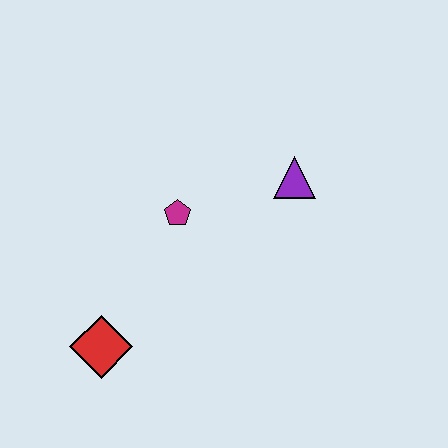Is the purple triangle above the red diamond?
Yes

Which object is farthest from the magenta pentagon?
The red diamond is farthest from the magenta pentagon.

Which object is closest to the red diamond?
The magenta pentagon is closest to the red diamond.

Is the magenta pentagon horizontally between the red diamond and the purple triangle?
Yes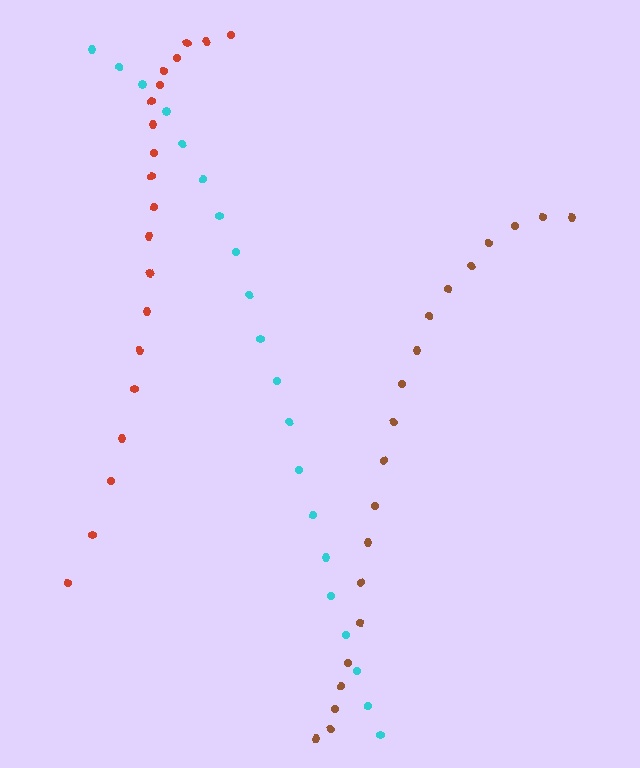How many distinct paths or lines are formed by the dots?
There are 3 distinct paths.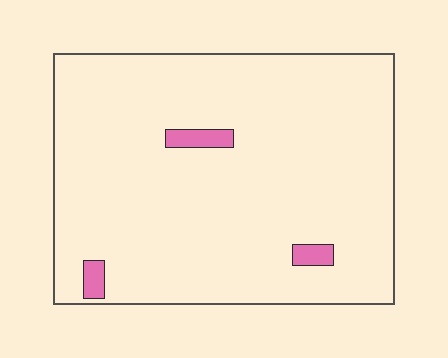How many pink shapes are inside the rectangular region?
3.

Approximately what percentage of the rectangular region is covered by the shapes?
Approximately 5%.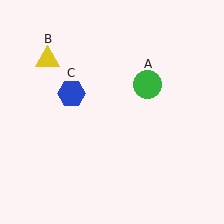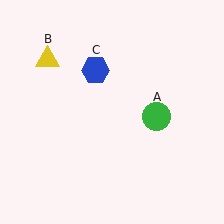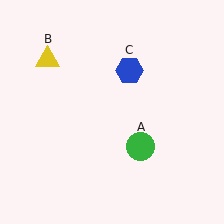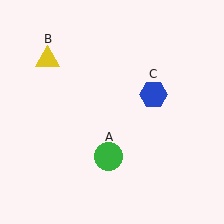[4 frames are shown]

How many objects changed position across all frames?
2 objects changed position: green circle (object A), blue hexagon (object C).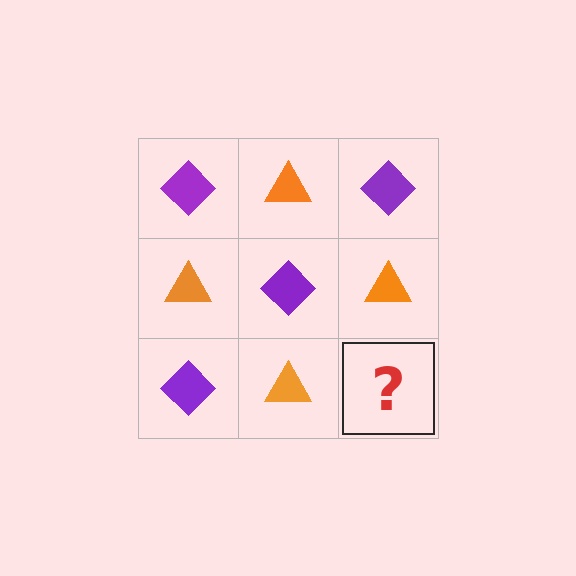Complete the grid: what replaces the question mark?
The question mark should be replaced with a purple diamond.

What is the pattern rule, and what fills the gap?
The rule is that it alternates purple diamond and orange triangle in a checkerboard pattern. The gap should be filled with a purple diamond.